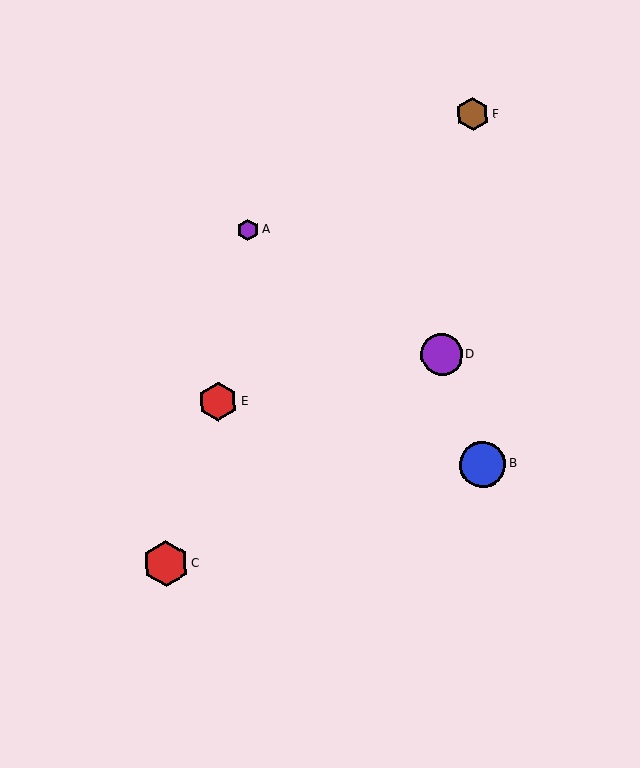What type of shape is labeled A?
Shape A is a purple hexagon.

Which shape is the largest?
The red hexagon (labeled C) is the largest.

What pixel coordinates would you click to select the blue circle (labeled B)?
Click at (483, 464) to select the blue circle B.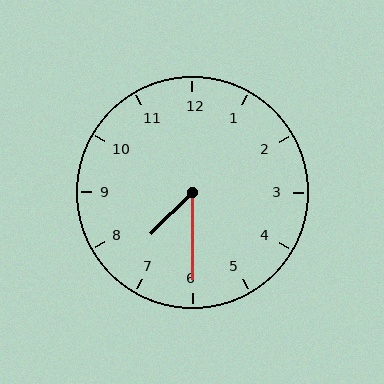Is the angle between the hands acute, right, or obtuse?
It is acute.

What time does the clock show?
7:30.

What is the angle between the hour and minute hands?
Approximately 45 degrees.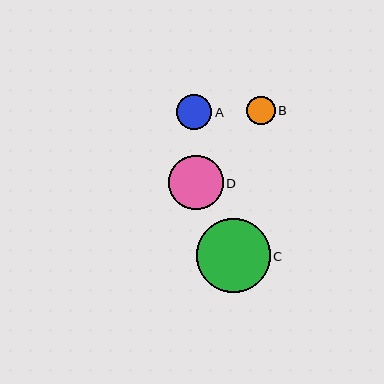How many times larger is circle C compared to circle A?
Circle C is approximately 2.1 times the size of circle A.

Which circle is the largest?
Circle C is the largest with a size of approximately 74 pixels.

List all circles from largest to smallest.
From largest to smallest: C, D, A, B.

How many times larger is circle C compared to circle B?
Circle C is approximately 2.6 times the size of circle B.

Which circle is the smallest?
Circle B is the smallest with a size of approximately 29 pixels.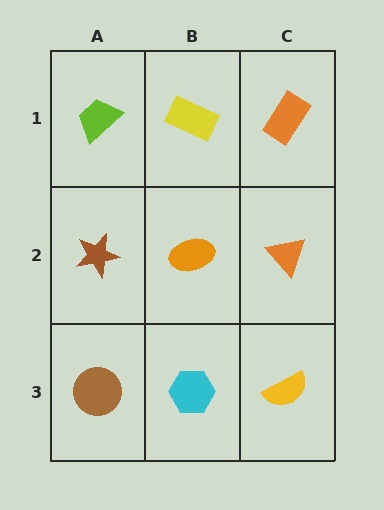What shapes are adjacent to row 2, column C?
An orange rectangle (row 1, column C), a yellow semicircle (row 3, column C), an orange ellipse (row 2, column B).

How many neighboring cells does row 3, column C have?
2.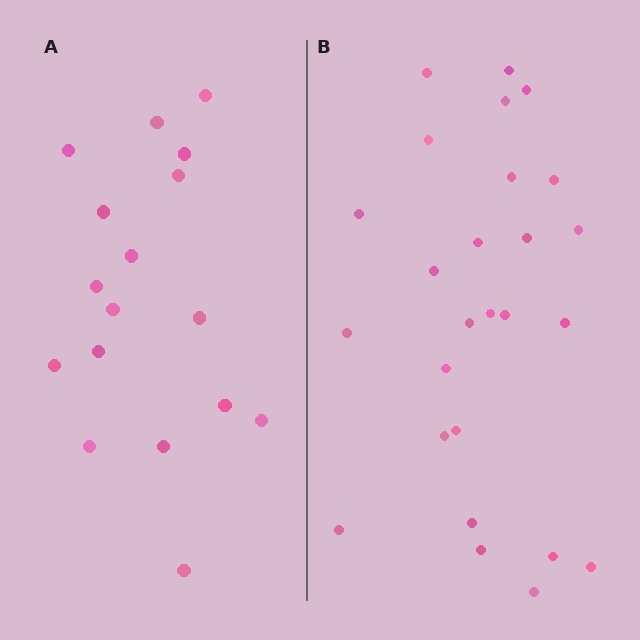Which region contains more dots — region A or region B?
Region B (the right region) has more dots.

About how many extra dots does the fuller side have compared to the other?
Region B has roughly 8 or so more dots than region A.